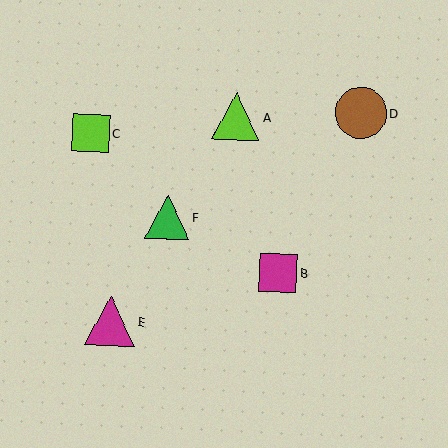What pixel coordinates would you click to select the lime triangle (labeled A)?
Click at (236, 116) to select the lime triangle A.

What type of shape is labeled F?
Shape F is a green triangle.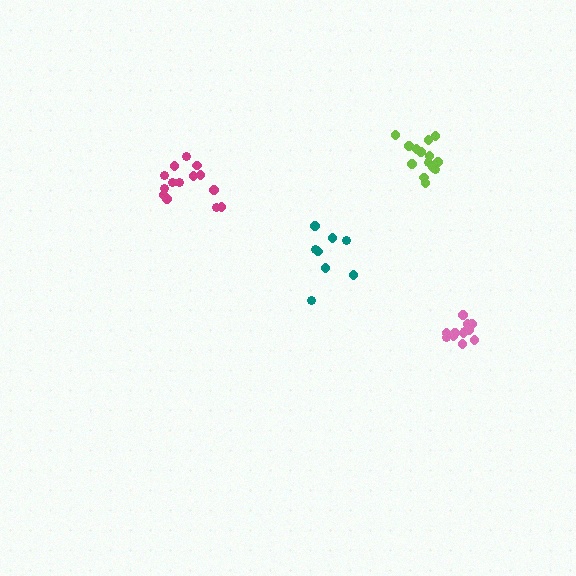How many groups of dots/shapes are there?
There are 4 groups.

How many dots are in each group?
Group 1: 14 dots, Group 2: 14 dots, Group 3: 8 dots, Group 4: 12 dots (48 total).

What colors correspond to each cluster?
The clusters are colored: magenta, lime, teal, pink.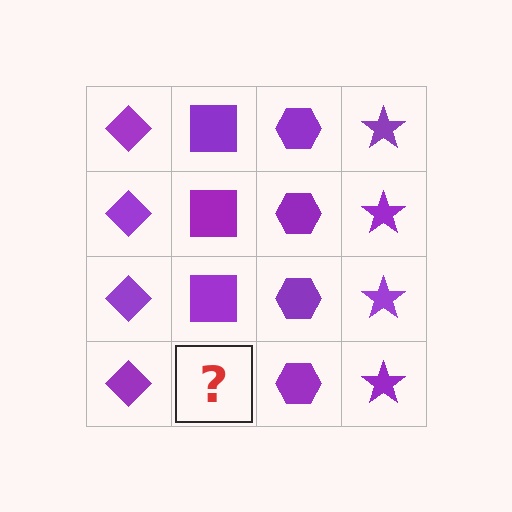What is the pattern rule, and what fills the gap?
The rule is that each column has a consistent shape. The gap should be filled with a purple square.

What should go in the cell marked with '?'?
The missing cell should contain a purple square.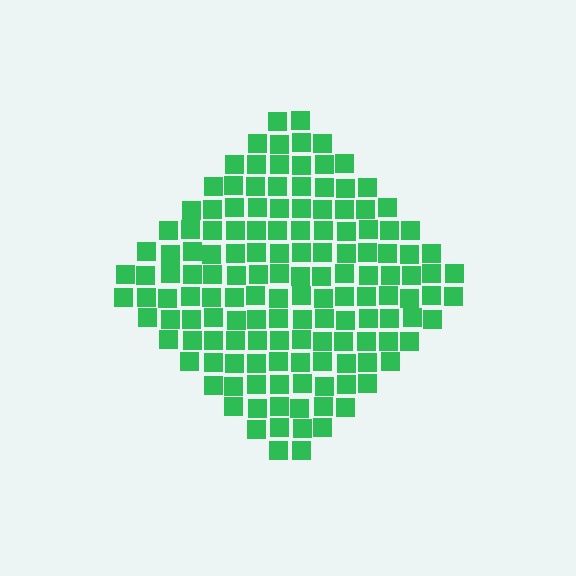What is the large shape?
The large shape is a diamond.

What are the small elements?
The small elements are squares.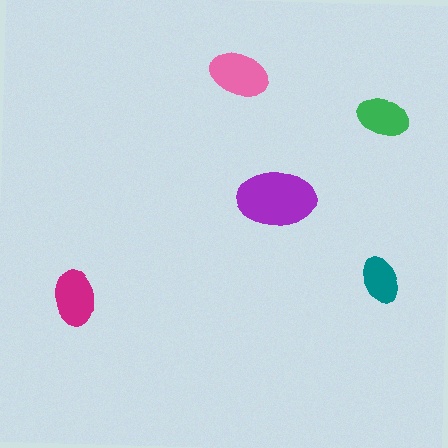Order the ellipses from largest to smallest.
the purple one, the pink one, the magenta one, the green one, the teal one.